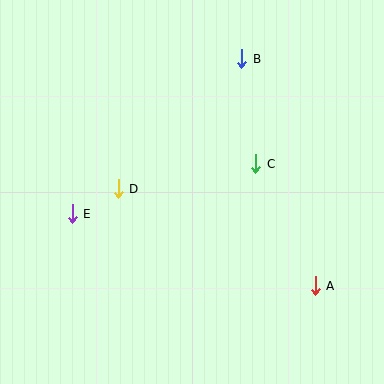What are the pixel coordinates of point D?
Point D is at (118, 189).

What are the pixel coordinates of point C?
Point C is at (256, 164).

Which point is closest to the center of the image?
Point C at (256, 164) is closest to the center.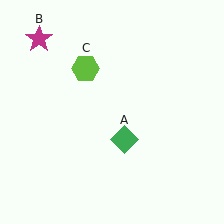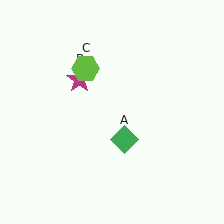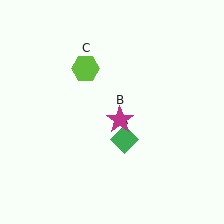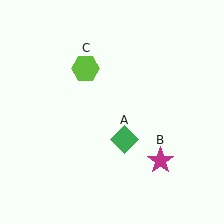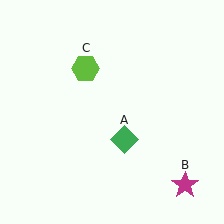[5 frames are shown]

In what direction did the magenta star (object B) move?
The magenta star (object B) moved down and to the right.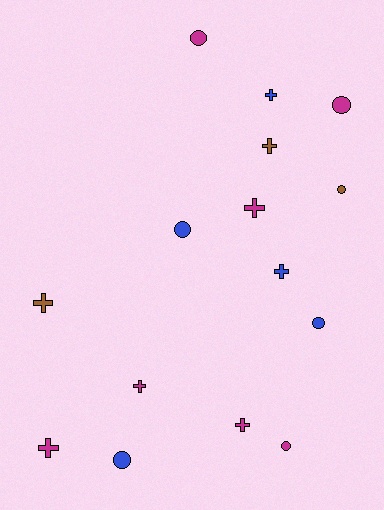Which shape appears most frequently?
Cross, with 8 objects.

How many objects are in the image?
There are 15 objects.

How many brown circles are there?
There is 1 brown circle.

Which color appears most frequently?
Magenta, with 7 objects.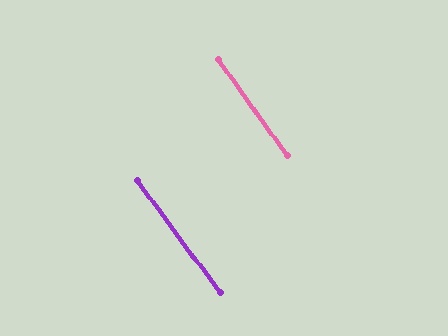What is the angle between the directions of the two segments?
Approximately 1 degree.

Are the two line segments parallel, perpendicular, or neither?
Parallel — their directions differ by only 1.1°.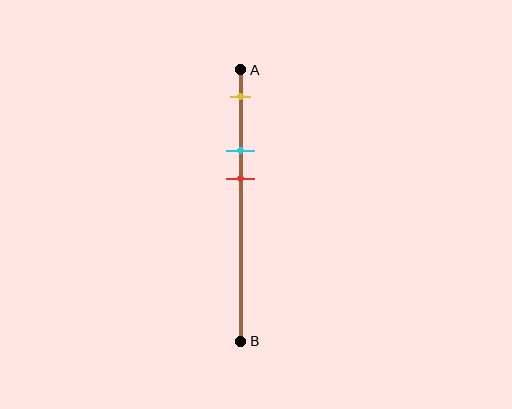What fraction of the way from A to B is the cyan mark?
The cyan mark is approximately 30% (0.3) of the way from A to B.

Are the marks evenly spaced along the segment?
Yes, the marks are approximately evenly spaced.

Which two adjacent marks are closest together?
The cyan and red marks are the closest adjacent pair.